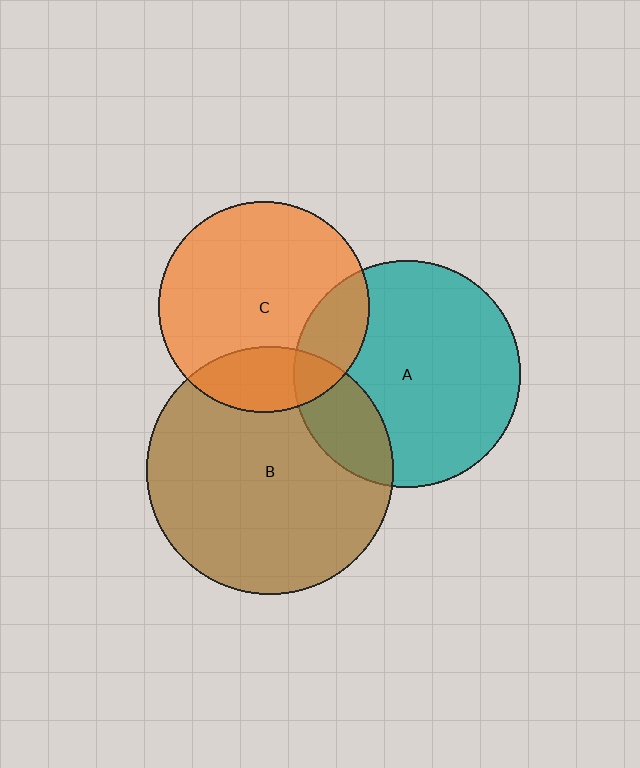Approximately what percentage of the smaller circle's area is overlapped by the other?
Approximately 20%.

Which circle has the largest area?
Circle B (brown).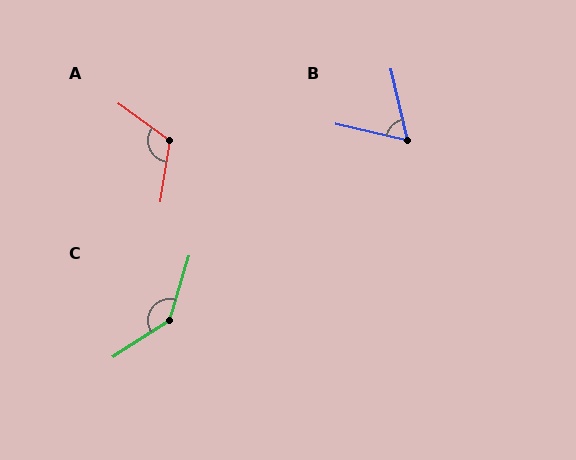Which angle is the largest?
C, at approximately 140 degrees.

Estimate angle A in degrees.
Approximately 117 degrees.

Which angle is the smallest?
B, at approximately 64 degrees.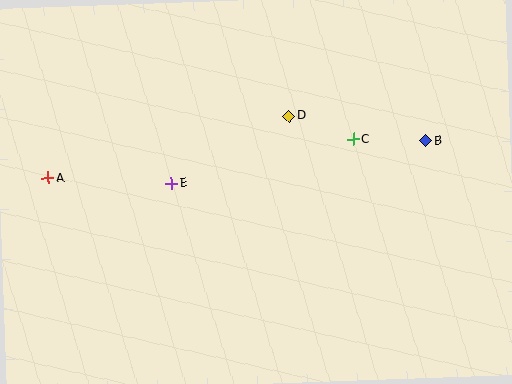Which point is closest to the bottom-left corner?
Point A is closest to the bottom-left corner.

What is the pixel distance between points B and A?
The distance between B and A is 380 pixels.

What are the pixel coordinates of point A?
Point A is at (48, 178).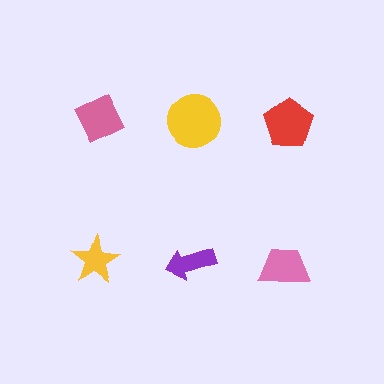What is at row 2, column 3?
A pink trapezoid.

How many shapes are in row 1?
3 shapes.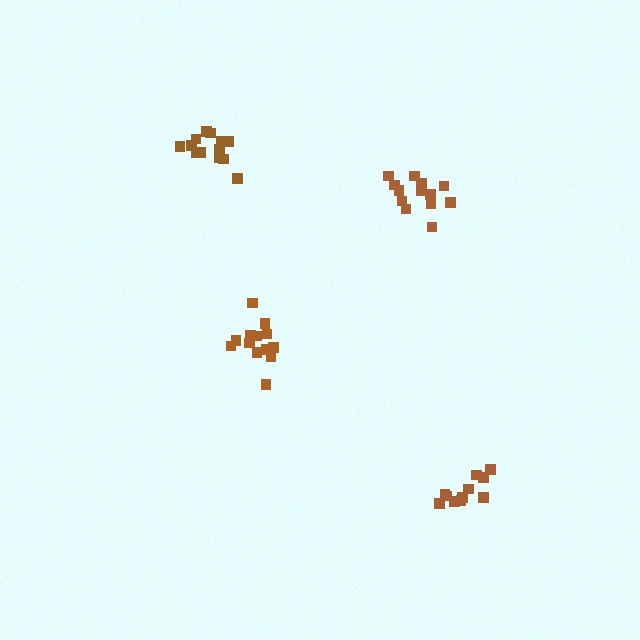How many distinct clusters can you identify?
There are 4 distinct clusters.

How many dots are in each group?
Group 1: 11 dots, Group 2: 13 dots, Group 3: 14 dots, Group 4: 13 dots (51 total).